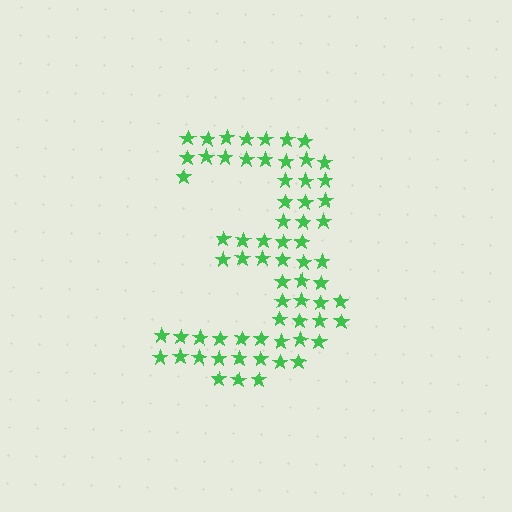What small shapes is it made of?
It is made of small stars.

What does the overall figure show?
The overall figure shows the digit 3.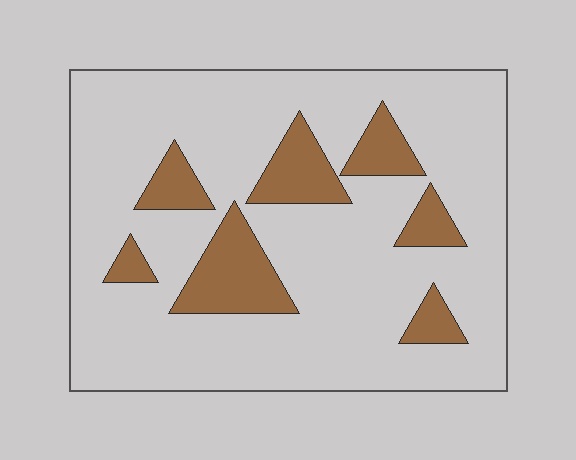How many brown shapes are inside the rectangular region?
7.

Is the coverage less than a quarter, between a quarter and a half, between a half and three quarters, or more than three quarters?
Less than a quarter.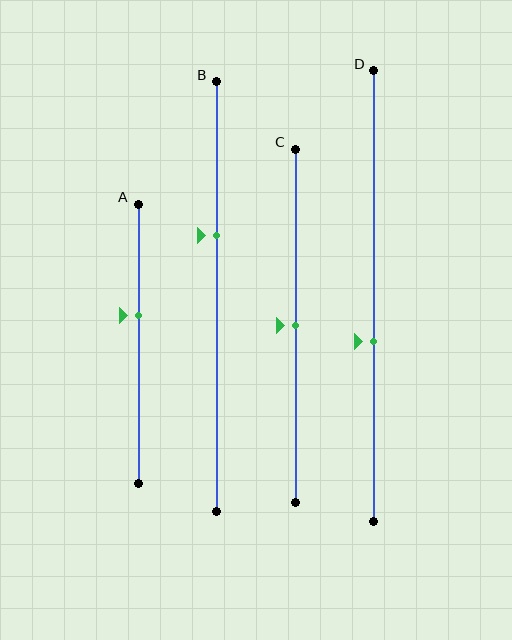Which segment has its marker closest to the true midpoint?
Segment C has its marker closest to the true midpoint.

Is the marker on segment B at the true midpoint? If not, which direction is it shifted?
No, the marker on segment B is shifted upward by about 14% of the segment length.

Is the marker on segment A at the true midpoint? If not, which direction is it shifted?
No, the marker on segment A is shifted upward by about 10% of the segment length.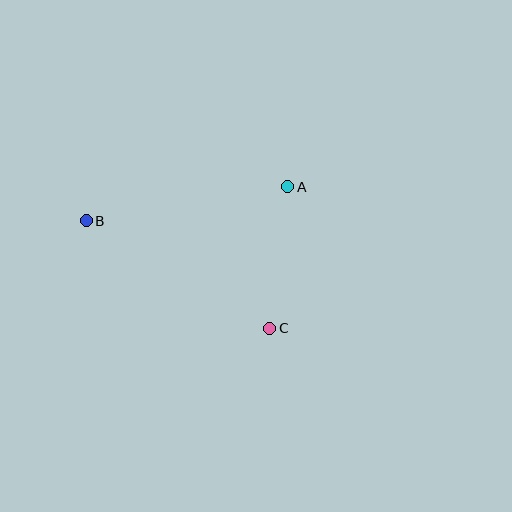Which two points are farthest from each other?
Points B and C are farthest from each other.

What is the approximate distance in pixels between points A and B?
The distance between A and B is approximately 204 pixels.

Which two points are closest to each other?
Points A and C are closest to each other.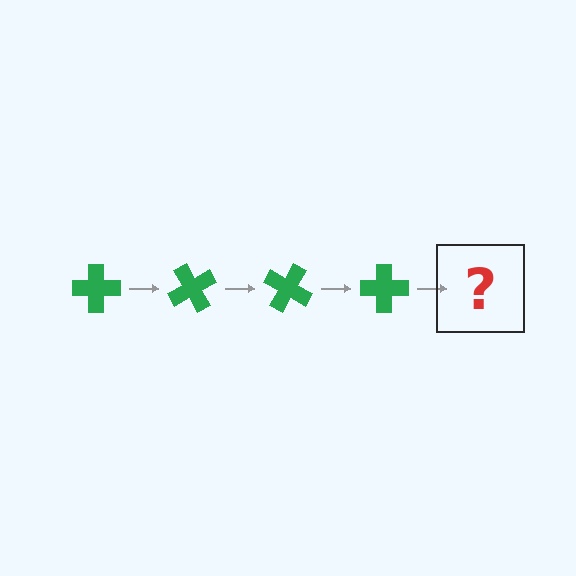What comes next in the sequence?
The next element should be a green cross rotated 240 degrees.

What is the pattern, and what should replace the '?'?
The pattern is that the cross rotates 60 degrees each step. The '?' should be a green cross rotated 240 degrees.